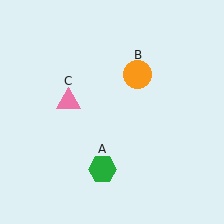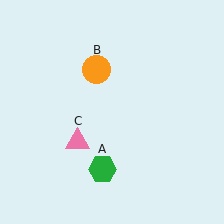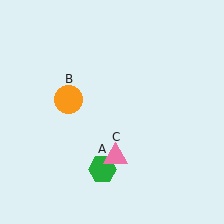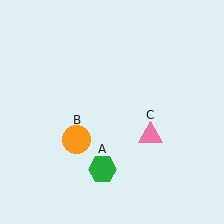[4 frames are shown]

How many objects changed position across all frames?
2 objects changed position: orange circle (object B), pink triangle (object C).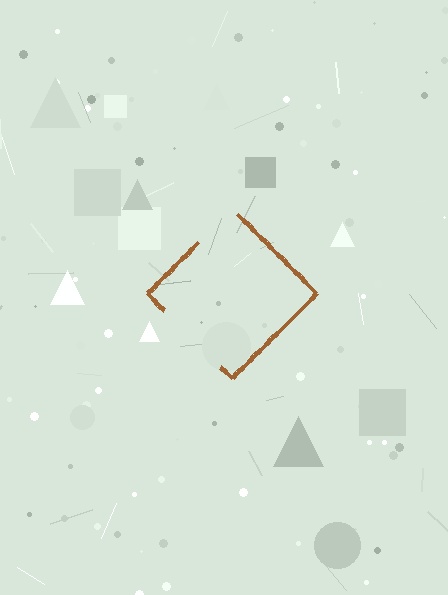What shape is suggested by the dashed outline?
The dashed outline suggests a diamond.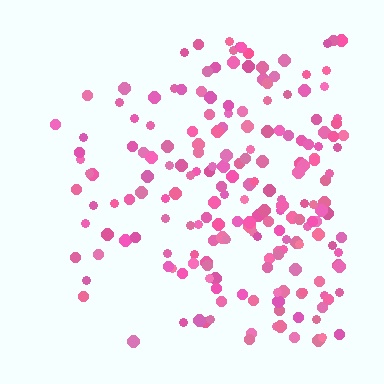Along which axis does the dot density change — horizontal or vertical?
Horizontal.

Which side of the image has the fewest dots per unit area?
The left.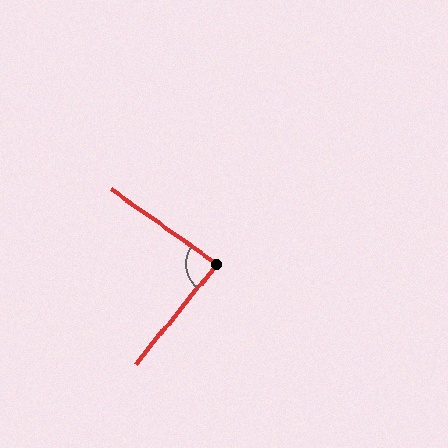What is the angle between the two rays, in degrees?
Approximately 87 degrees.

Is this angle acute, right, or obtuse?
It is approximately a right angle.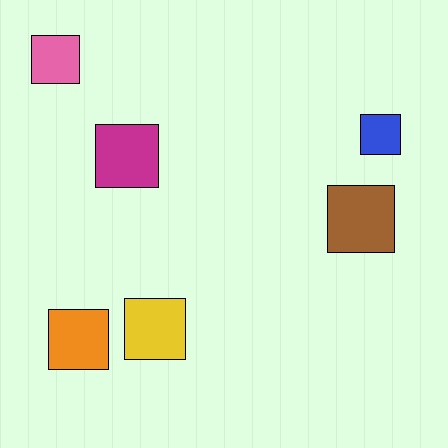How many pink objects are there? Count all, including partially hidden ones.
There is 1 pink object.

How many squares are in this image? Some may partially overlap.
There are 6 squares.